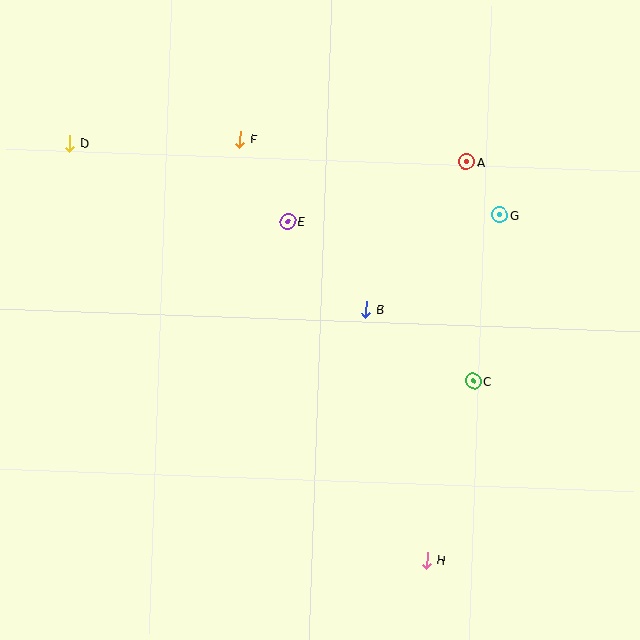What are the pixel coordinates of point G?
Point G is at (500, 215).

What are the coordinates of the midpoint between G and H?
The midpoint between G and H is at (463, 388).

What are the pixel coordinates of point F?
Point F is at (240, 139).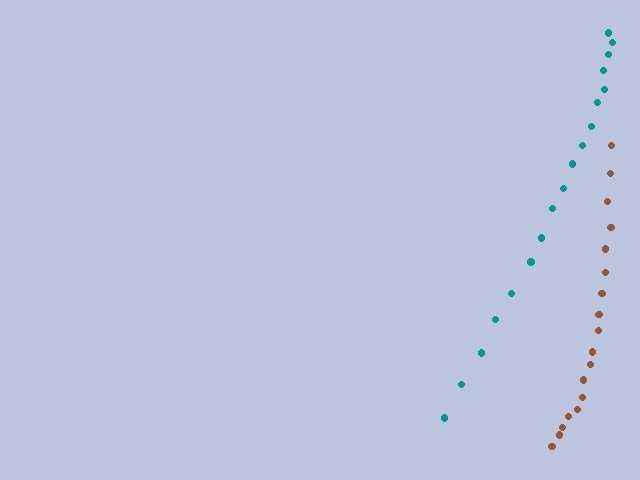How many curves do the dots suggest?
There are 2 distinct paths.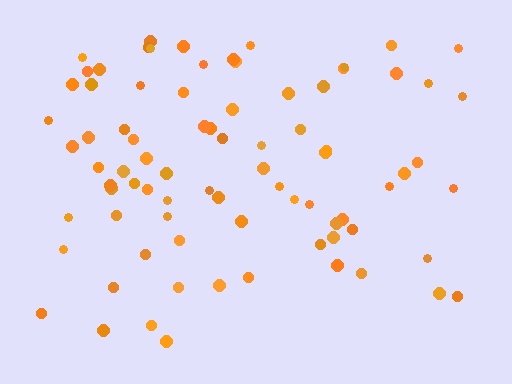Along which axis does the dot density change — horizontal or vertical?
Vertical.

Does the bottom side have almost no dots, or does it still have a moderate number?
Still a moderate number, just noticeably fewer than the top.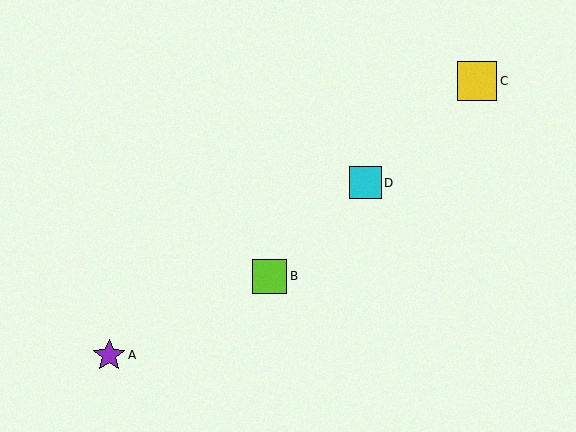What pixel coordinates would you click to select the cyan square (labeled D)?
Click at (365, 183) to select the cyan square D.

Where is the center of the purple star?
The center of the purple star is at (109, 355).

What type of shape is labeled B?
Shape B is a lime square.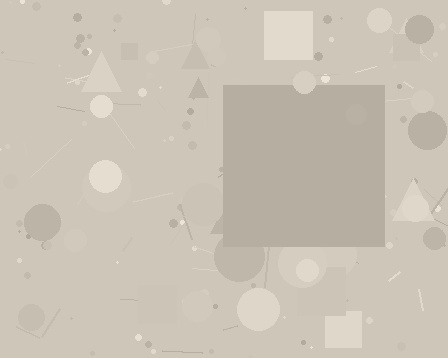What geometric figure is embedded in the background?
A square is embedded in the background.